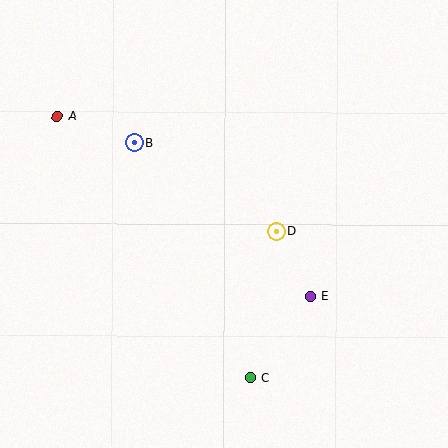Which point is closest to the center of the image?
Point D at (276, 232) is closest to the center.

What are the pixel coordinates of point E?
Point E is at (310, 296).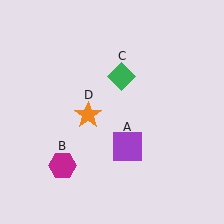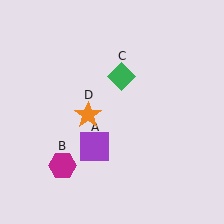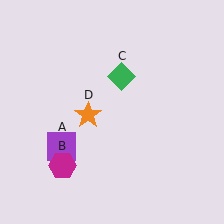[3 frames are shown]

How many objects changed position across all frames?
1 object changed position: purple square (object A).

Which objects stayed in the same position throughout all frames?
Magenta hexagon (object B) and green diamond (object C) and orange star (object D) remained stationary.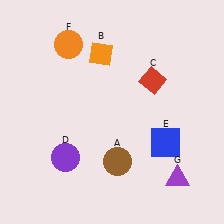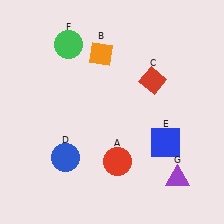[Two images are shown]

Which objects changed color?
A changed from brown to red. D changed from purple to blue. F changed from orange to green.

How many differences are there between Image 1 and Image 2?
There are 3 differences between the two images.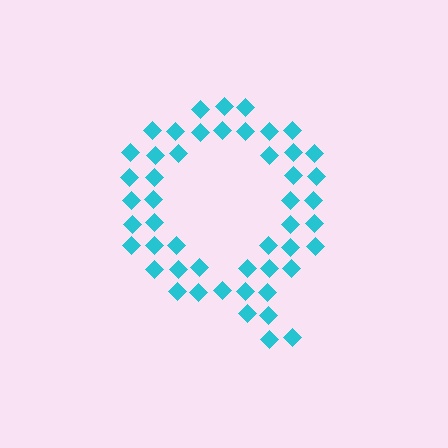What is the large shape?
The large shape is the letter Q.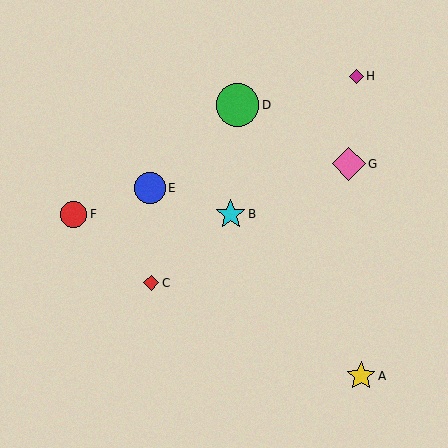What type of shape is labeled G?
Shape G is a pink diamond.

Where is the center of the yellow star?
The center of the yellow star is at (361, 376).